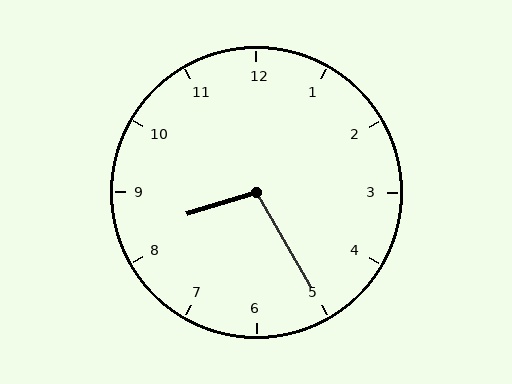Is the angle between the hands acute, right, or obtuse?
It is obtuse.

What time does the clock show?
8:25.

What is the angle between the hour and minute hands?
Approximately 102 degrees.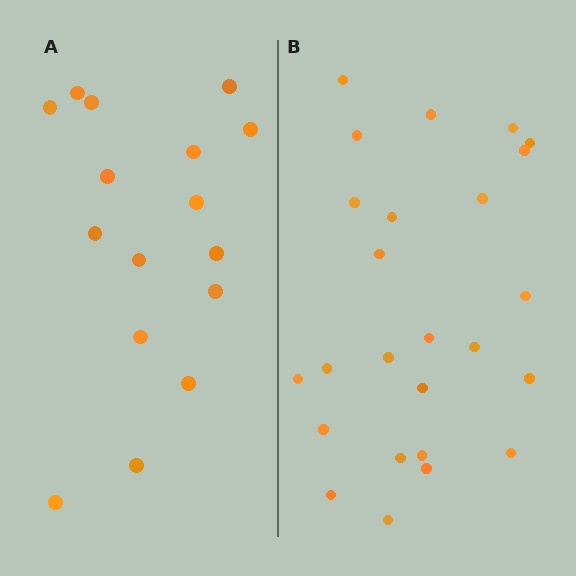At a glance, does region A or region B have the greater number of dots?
Region B (the right region) has more dots.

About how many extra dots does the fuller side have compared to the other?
Region B has roughly 8 or so more dots than region A.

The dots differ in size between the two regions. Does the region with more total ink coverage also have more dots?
No. Region A has more total ink coverage because its dots are larger, but region B actually contains more individual dots. Total area can be misleading — the number of items is what matters here.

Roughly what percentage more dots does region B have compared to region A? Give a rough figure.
About 55% more.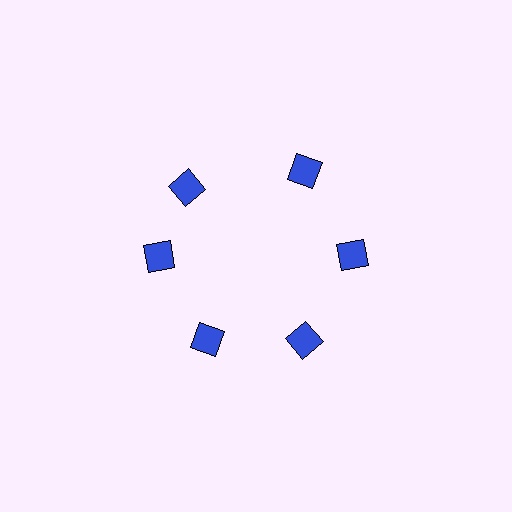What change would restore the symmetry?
The symmetry would be restored by rotating it back into even spacing with its neighbors so that all 6 squares sit at equal angles and equal distance from the center.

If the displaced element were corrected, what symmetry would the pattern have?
It would have 6-fold rotational symmetry — the pattern would map onto itself every 60 degrees.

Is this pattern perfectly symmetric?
No. The 6 blue squares are arranged in a ring, but one element near the 11 o'clock position is rotated out of alignment along the ring, breaking the 6-fold rotational symmetry.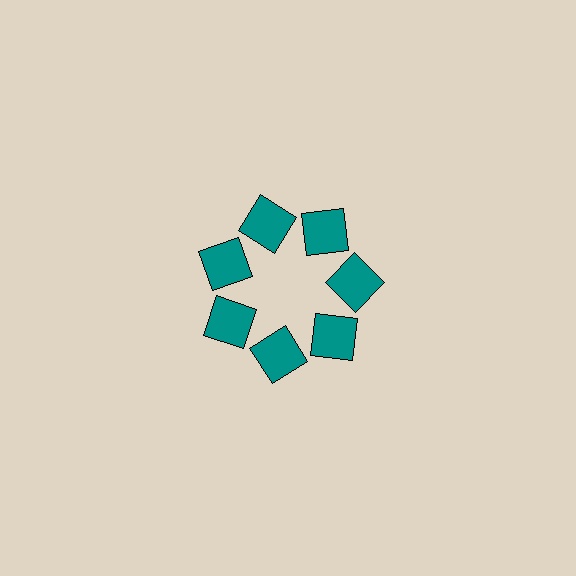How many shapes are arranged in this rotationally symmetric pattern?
There are 7 shapes, arranged in 7 groups of 1.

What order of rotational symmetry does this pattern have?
This pattern has 7-fold rotational symmetry.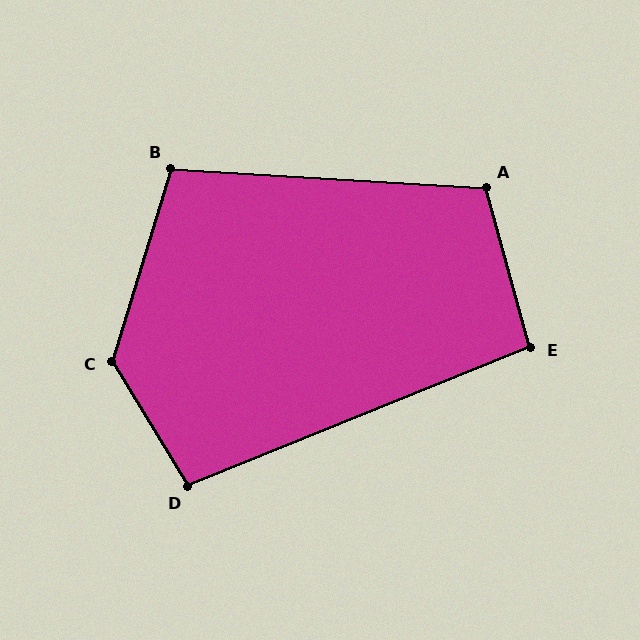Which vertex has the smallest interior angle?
E, at approximately 96 degrees.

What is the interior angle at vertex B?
Approximately 104 degrees (obtuse).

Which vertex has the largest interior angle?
C, at approximately 132 degrees.